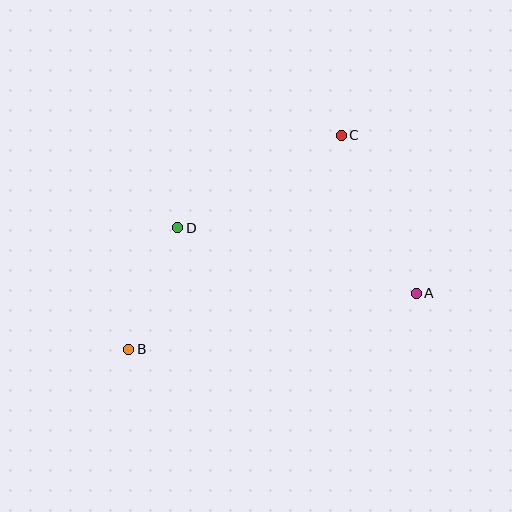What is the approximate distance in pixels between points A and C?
The distance between A and C is approximately 175 pixels.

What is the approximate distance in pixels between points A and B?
The distance between A and B is approximately 293 pixels.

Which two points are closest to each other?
Points B and D are closest to each other.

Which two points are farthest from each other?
Points B and C are farthest from each other.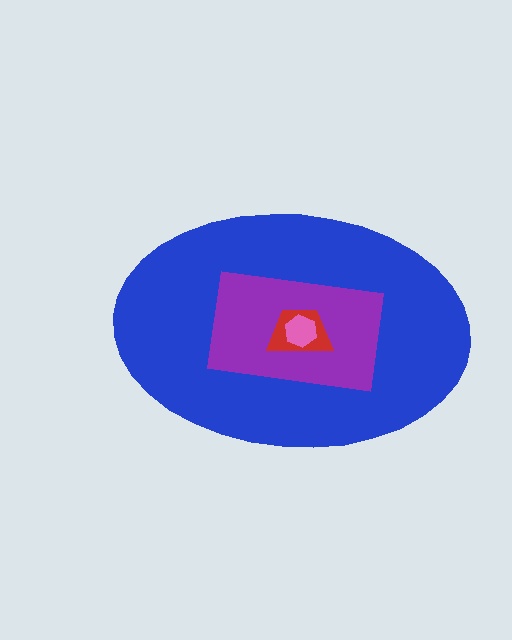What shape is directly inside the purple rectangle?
The red trapezoid.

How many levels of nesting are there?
4.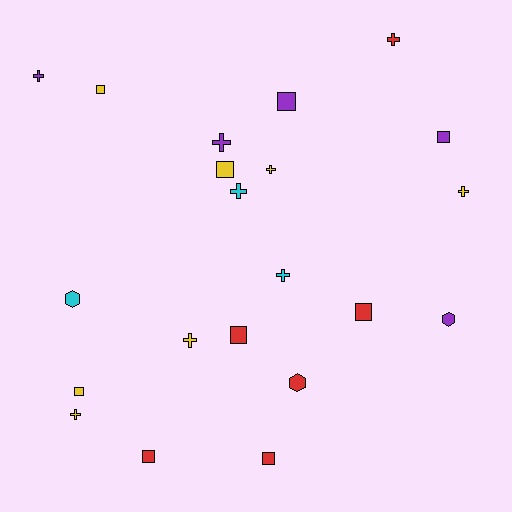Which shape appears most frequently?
Cross, with 9 objects.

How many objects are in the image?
There are 21 objects.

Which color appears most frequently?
Yellow, with 7 objects.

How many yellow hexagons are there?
There are no yellow hexagons.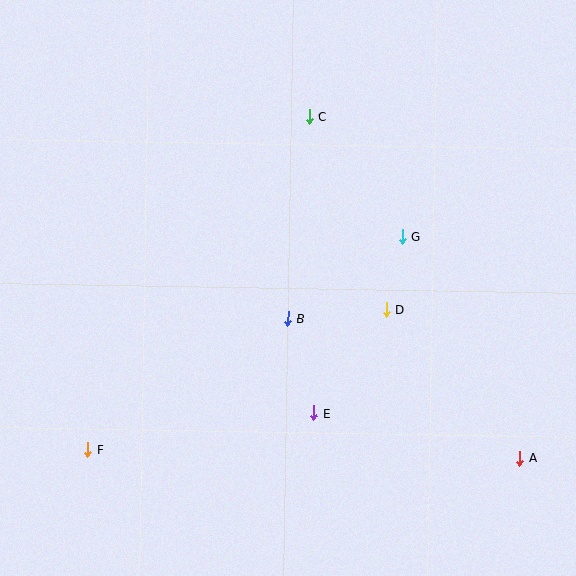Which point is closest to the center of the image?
Point B at (288, 319) is closest to the center.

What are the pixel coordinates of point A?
Point A is at (520, 458).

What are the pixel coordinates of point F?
Point F is at (88, 449).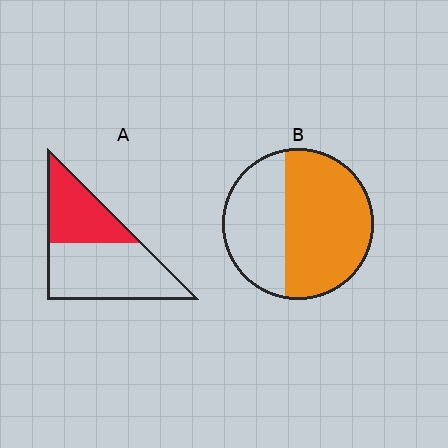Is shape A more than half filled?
No.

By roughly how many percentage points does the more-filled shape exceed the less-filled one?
By roughly 20 percentage points (B over A).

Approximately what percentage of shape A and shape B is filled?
A is approximately 40% and B is approximately 60%.